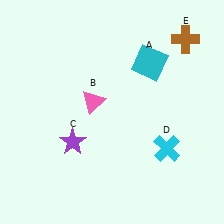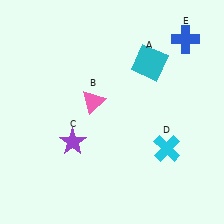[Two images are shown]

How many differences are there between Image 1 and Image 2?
There is 1 difference between the two images.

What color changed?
The cross (E) changed from brown in Image 1 to blue in Image 2.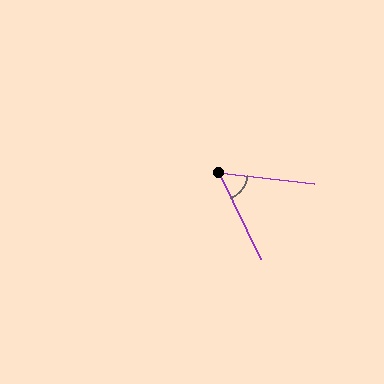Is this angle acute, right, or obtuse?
It is acute.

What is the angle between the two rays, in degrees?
Approximately 58 degrees.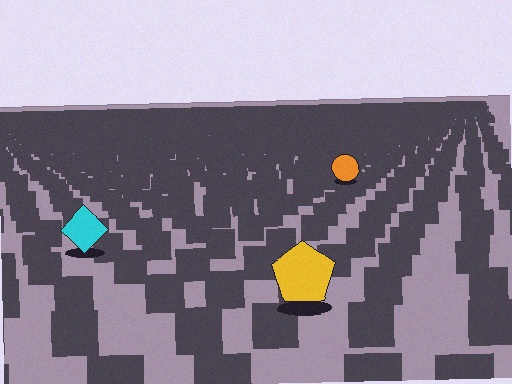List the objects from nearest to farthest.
From nearest to farthest: the yellow pentagon, the cyan diamond, the orange circle.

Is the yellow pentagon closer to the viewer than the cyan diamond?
Yes. The yellow pentagon is closer — you can tell from the texture gradient: the ground texture is coarser near it.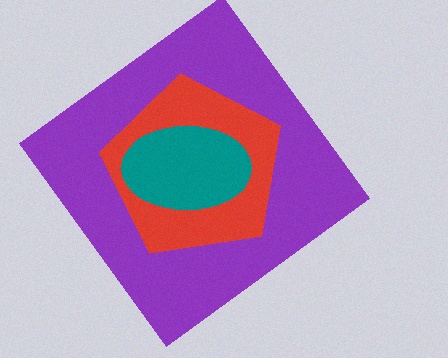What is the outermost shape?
The purple diamond.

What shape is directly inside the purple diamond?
The red pentagon.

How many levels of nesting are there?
3.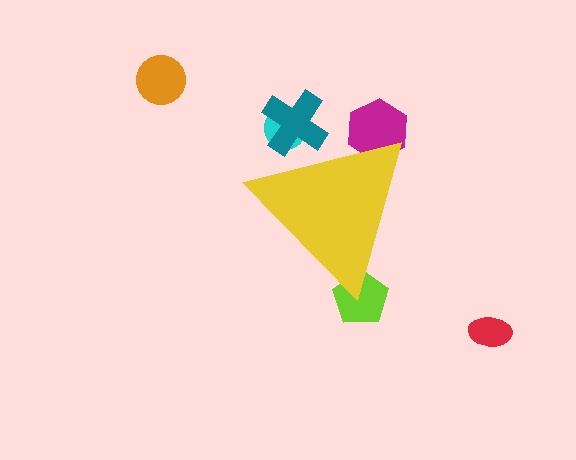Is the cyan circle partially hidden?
Yes, the cyan circle is partially hidden behind the yellow triangle.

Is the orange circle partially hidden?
No, the orange circle is fully visible.